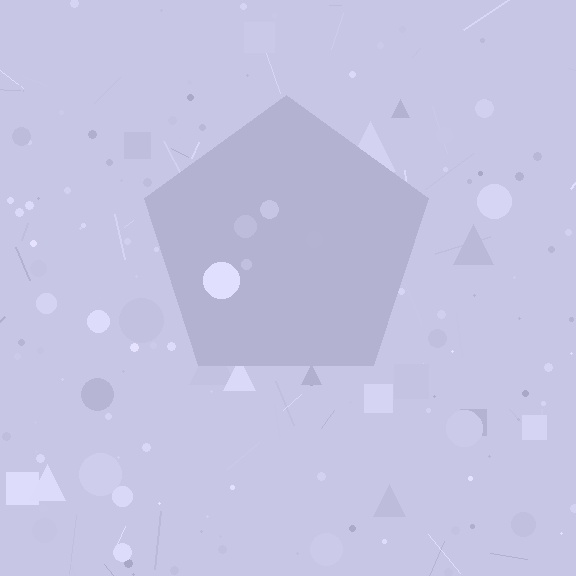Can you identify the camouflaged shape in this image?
The camouflaged shape is a pentagon.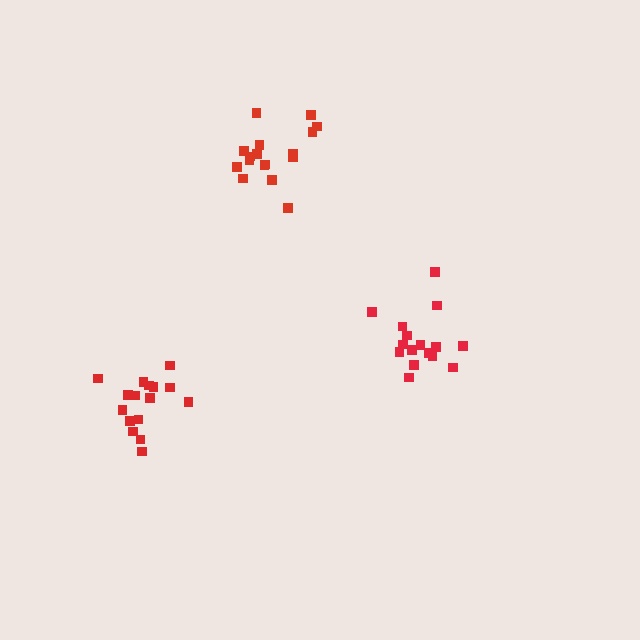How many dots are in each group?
Group 1: 16 dots, Group 2: 17 dots, Group 3: 17 dots (50 total).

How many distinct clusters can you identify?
There are 3 distinct clusters.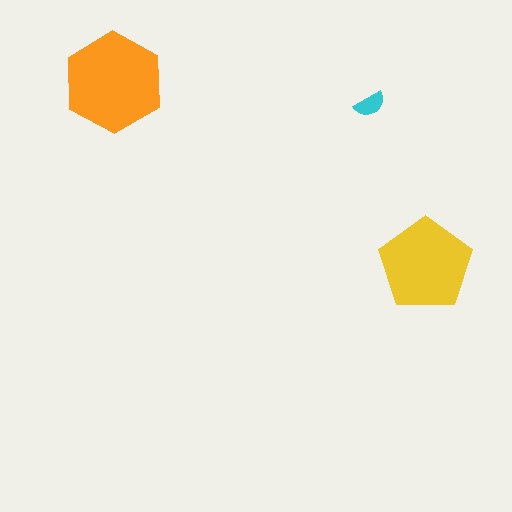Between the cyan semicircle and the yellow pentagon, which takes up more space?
The yellow pentagon.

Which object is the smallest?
The cyan semicircle.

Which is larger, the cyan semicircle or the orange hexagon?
The orange hexagon.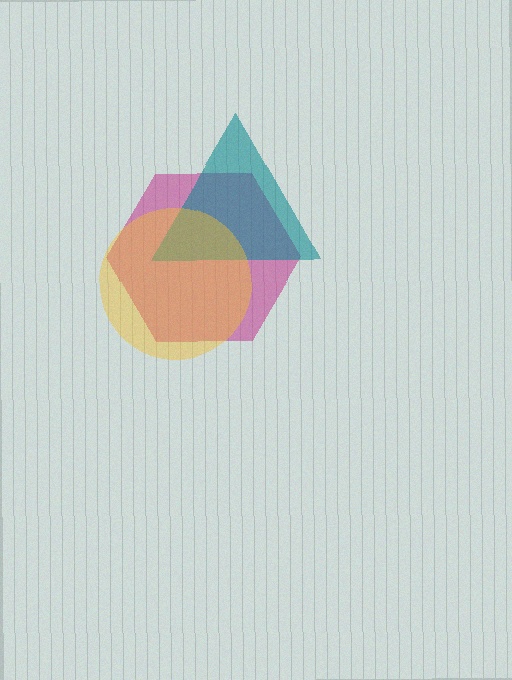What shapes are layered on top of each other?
The layered shapes are: a magenta hexagon, a teal triangle, a yellow circle.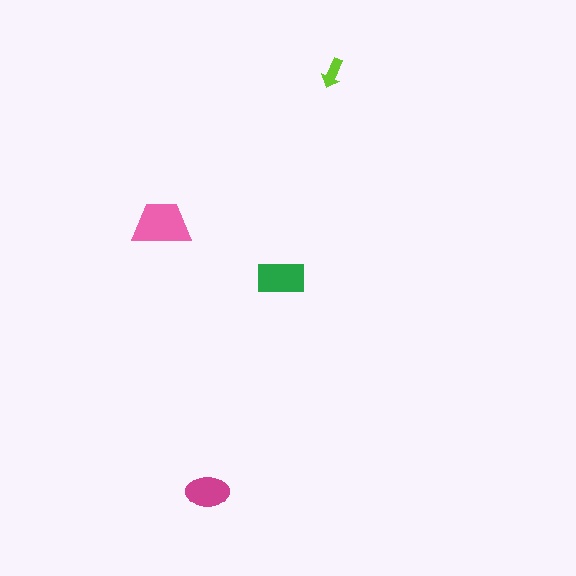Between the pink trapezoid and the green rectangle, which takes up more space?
The pink trapezoid.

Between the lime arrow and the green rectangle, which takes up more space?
The green rectangle.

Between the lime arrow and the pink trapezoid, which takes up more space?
The pink trapezoid.